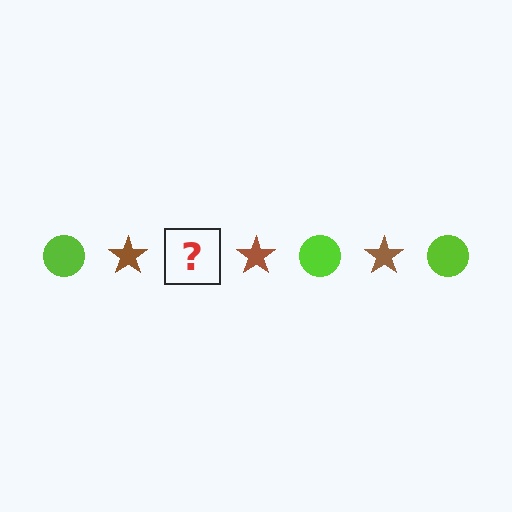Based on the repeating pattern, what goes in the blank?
The blank should be a lime circle.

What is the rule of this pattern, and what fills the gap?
The rule is that the pattern alternates between lime circle and brown star. The gap should be filled with a lime circle.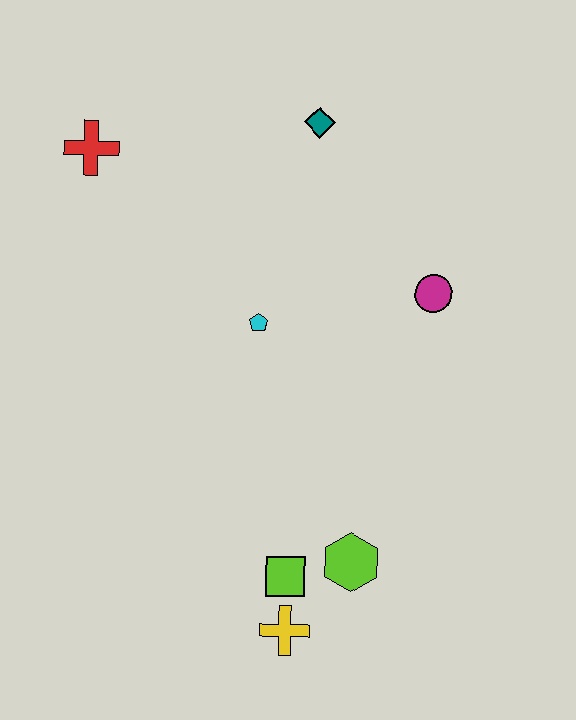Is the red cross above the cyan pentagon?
Yes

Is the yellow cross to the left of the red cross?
No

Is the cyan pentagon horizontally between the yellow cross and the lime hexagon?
No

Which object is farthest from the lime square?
The red cross is farthest from the lime square.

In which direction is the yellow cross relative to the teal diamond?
The yellow cross is below the teal diamond.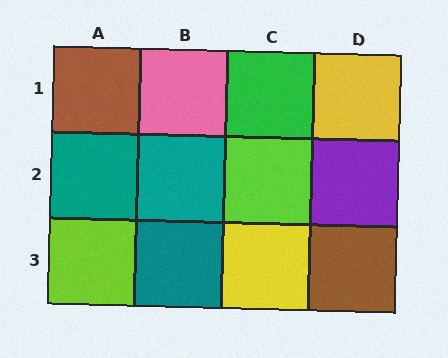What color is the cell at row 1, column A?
Brown.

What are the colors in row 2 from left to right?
Teal, teal, lime, purple.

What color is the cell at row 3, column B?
Teal.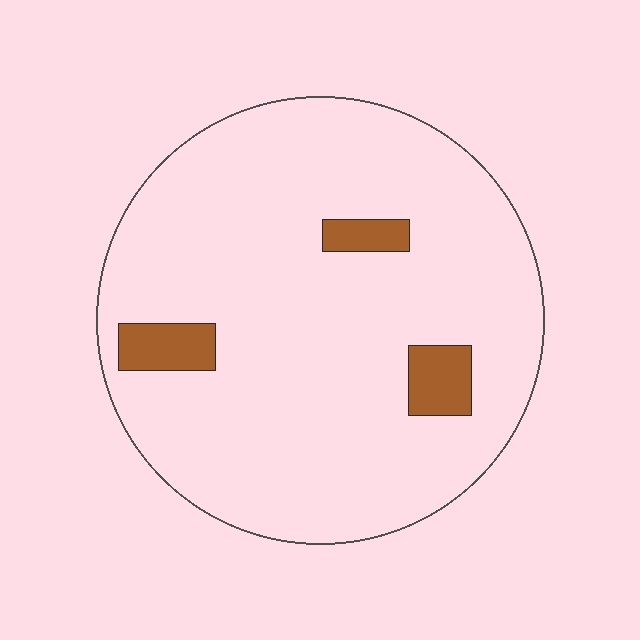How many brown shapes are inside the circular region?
3.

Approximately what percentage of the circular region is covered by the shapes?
Approximately 10%.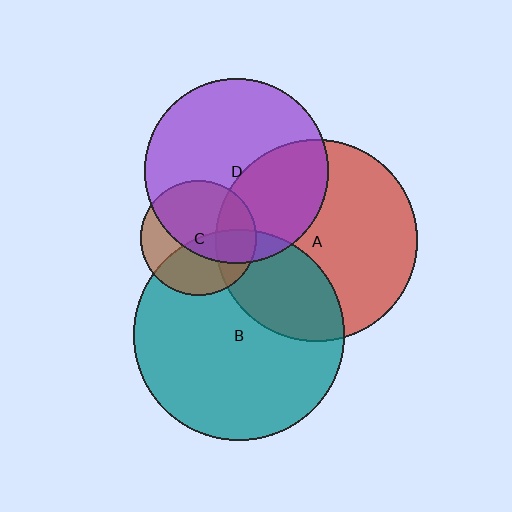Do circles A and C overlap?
Yes.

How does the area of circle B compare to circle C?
Approximately 3.4 times.